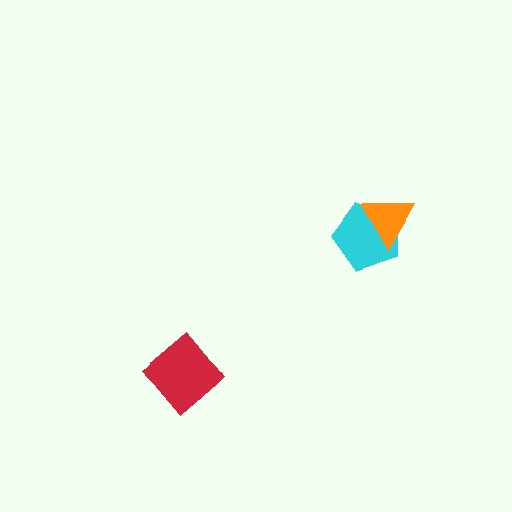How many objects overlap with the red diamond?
0 objects overlap with the red diamond.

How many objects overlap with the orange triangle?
1 object overlaps with the orange triangle.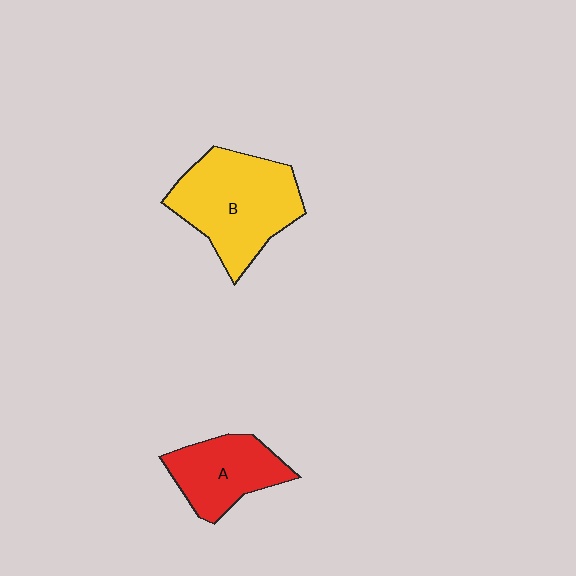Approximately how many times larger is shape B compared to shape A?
Approximately 1.6 times.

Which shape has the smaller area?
Shape A (red).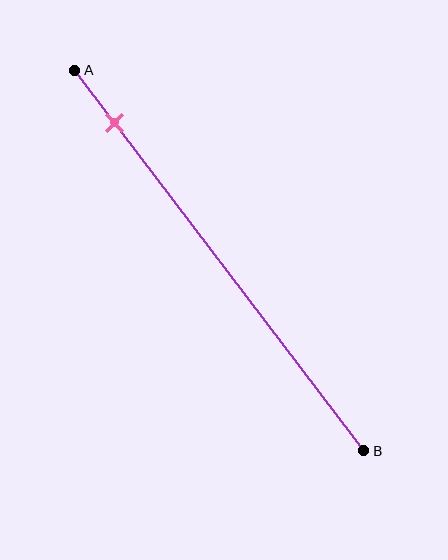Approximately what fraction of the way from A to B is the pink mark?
The pink mark is approximately 15% of the way from A to B.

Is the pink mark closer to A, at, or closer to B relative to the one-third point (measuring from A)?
The pink mark is closer to point A than the one-third point of segment AB.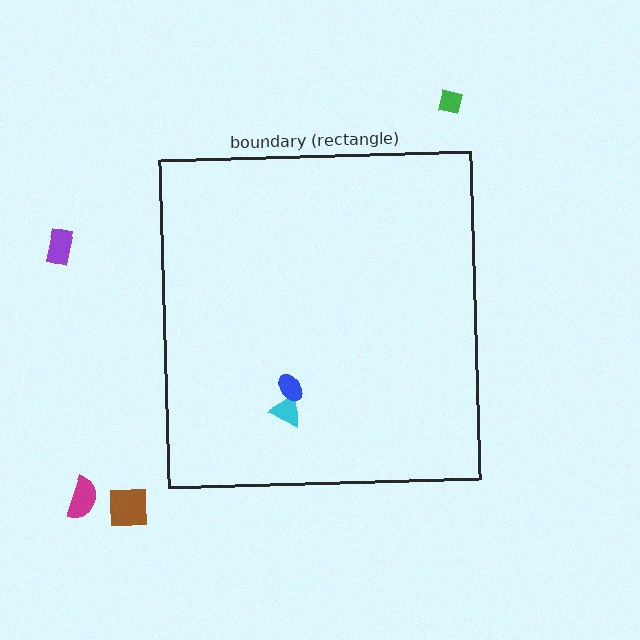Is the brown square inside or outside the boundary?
Outside.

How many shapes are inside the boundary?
2 inside, 4 outside.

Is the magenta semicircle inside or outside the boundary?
Outside.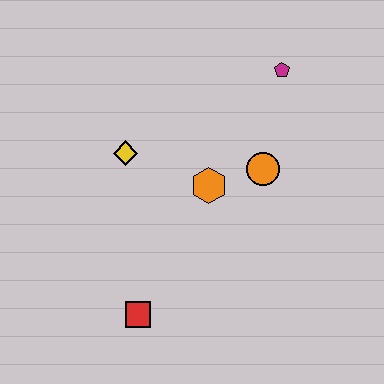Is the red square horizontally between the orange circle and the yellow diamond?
Yes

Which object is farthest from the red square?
The magenta pentagon is farthest from the red square.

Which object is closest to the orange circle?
The orange hexagon is closest to the orange circle.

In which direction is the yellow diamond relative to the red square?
The yellow diamond is above the red square.